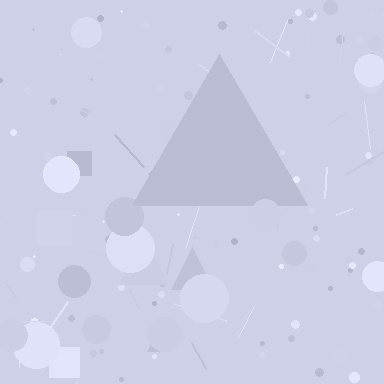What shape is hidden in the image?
A triangle is hidden in the image.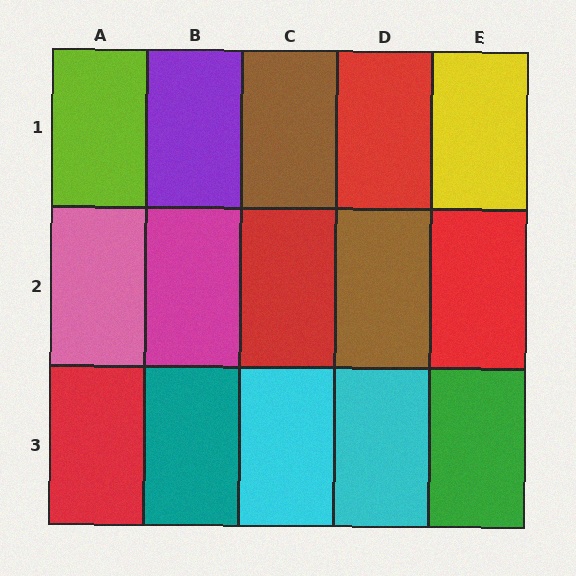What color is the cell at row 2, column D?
Brown.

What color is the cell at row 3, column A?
Red.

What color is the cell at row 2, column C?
Red.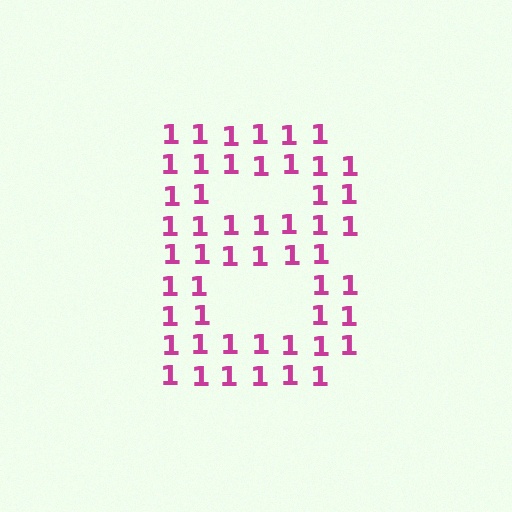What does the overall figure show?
The overall figure shows the letter B.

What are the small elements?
The small elements are digit 1's.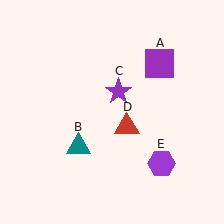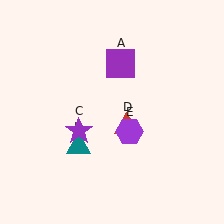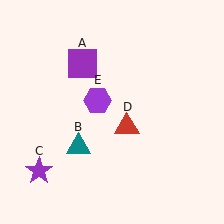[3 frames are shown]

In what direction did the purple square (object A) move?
The purple square (object A) moved left.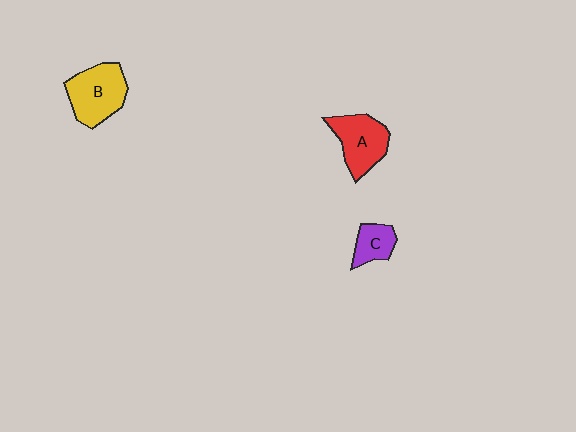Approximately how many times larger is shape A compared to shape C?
Approximately 1.8 times.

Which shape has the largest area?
Shape B (yellow).